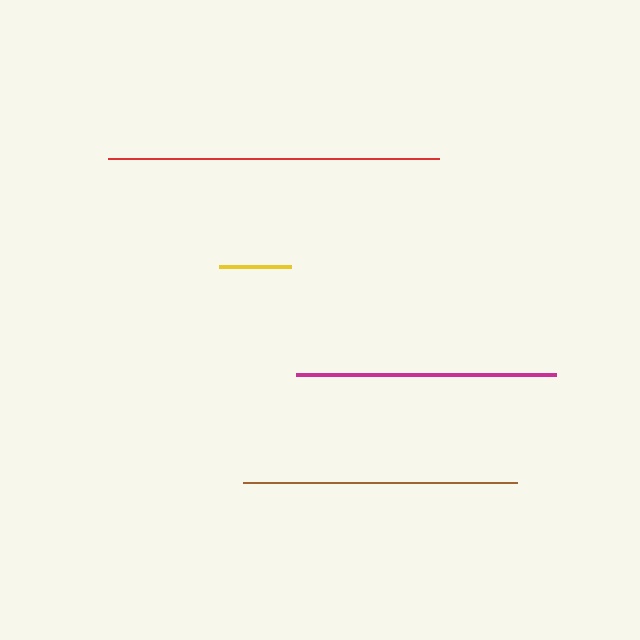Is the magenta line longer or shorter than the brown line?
The brown line is longer than the magenta line.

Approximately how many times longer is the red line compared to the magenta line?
The red line is approximately 1.3 times the length of the magenta line.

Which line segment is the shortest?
The yellow line is the shortest at approximately 72 pixels.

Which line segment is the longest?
The red line is the longest at approximately 331 pixels.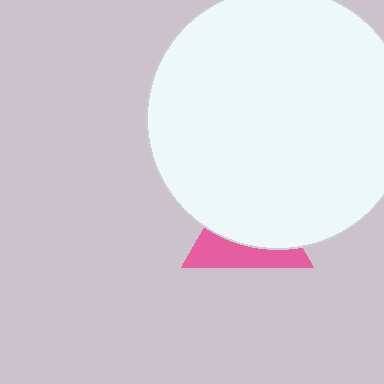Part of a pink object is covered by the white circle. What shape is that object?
It is a triangle.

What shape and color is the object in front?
The object in front is a white circle.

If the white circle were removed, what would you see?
You would see the complete pink triangle.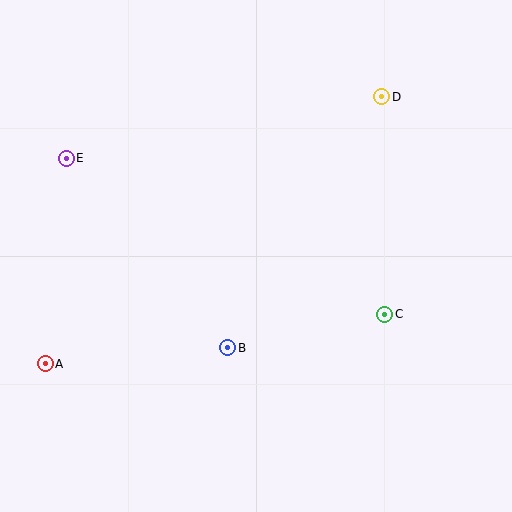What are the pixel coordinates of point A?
Point A is at (45, 364).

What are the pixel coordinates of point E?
Point E is at (66, 158).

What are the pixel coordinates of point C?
Point C is at (385, 314).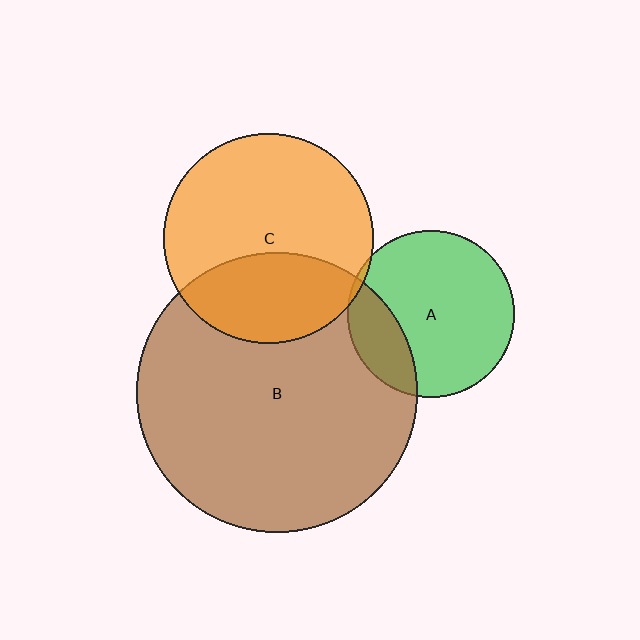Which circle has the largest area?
Circle B (brown).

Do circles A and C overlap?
Yes.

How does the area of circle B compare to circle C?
Approximately 1.8 times.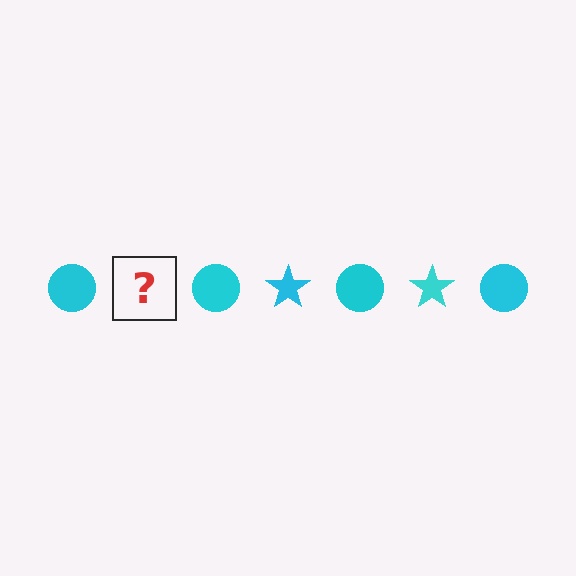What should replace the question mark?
The question mark should be replaced with a cyan star.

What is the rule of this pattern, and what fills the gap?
The rule is that the pattern cycles through circle, star shapes in cyan. The gap should be filled with a cyan star.